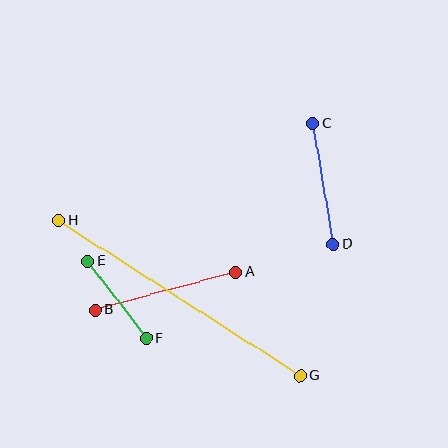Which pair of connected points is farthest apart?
Points G and H are farthest apart.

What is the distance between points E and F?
The distance is approximately 97 pixels.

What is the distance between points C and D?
The distance is approximately 123 pixels.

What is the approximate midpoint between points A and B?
The midpoint is at approximately (165, 291) pixels.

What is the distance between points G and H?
The distance is approximately 287 pixels.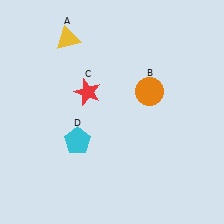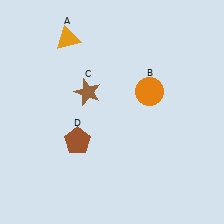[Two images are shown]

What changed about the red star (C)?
In Image 1, C is red. In Image 2, it changed to brown.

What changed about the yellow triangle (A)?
In Image 1, A is yellow. In Image 2, it changed to orange.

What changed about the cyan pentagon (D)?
In Image 1, D is cyan. In Image 2, it changed to brown.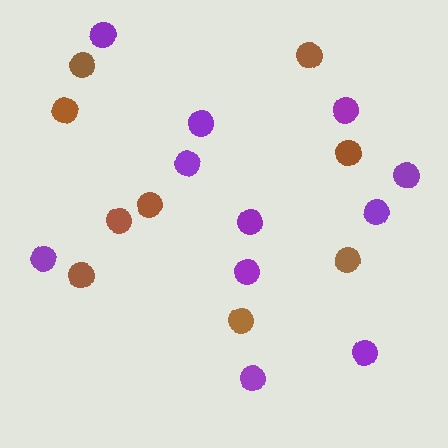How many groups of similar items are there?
There are 2 groups: one group of purple circles (11) and one group of brown circles (9).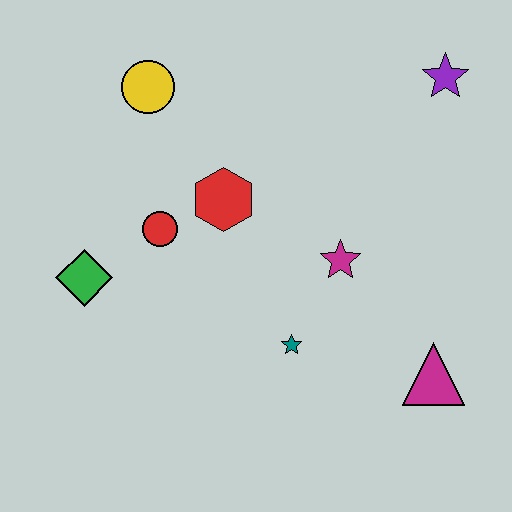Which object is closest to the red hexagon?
The red circle is closest to the red hexagon.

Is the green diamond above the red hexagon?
No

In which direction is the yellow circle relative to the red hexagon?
The yellow circle is above the red hexagon.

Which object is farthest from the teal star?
The purple star is farthest from the teal star.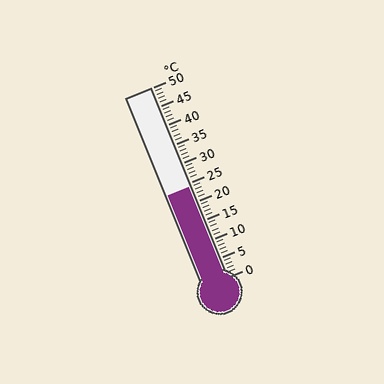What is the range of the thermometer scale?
The thermometer scale ranges from 0°C to 50°C.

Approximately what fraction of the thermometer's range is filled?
The thermometer is filled to approximately 50% of its range.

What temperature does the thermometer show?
The thermometer shows approximately 24°C.